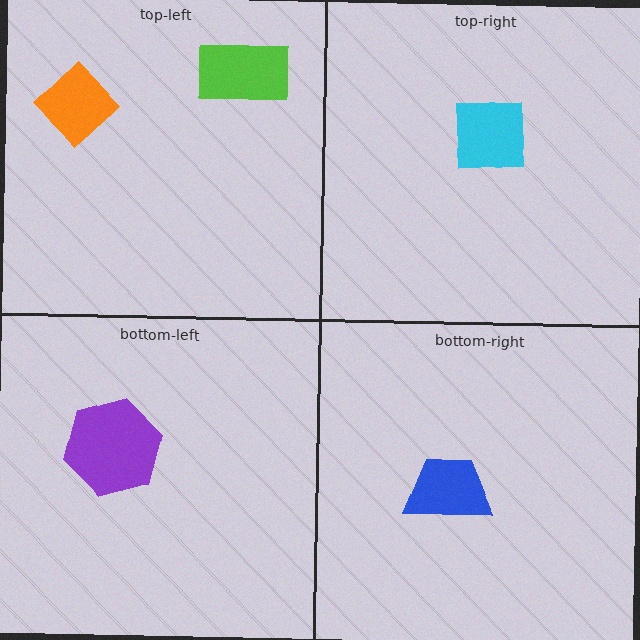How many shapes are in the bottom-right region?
1.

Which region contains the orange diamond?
The top-left region.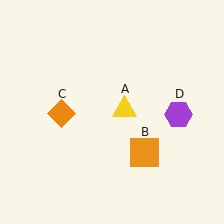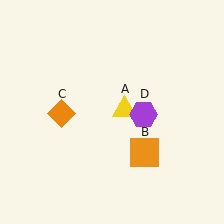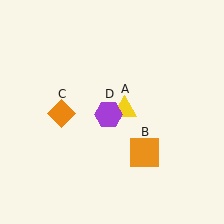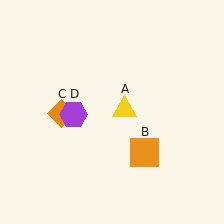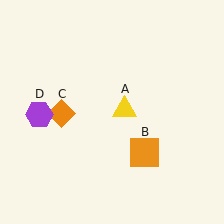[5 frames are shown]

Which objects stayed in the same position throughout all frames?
Yellow triangle (object A) and orange square (object B) and orange diamond (object C) remained stationary.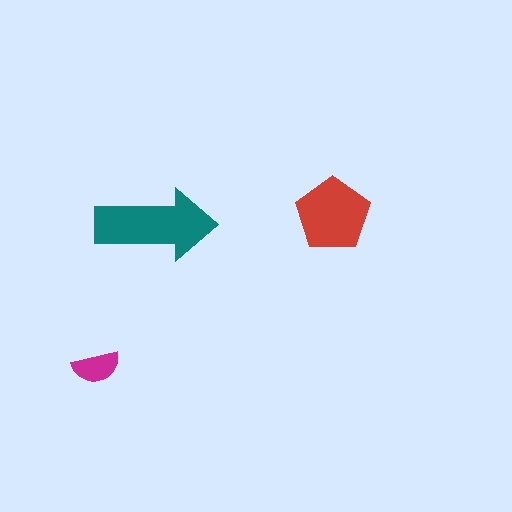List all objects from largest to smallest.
The teal arrow, the red pentagon, the magenta semicircle.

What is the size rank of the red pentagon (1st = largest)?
2nd.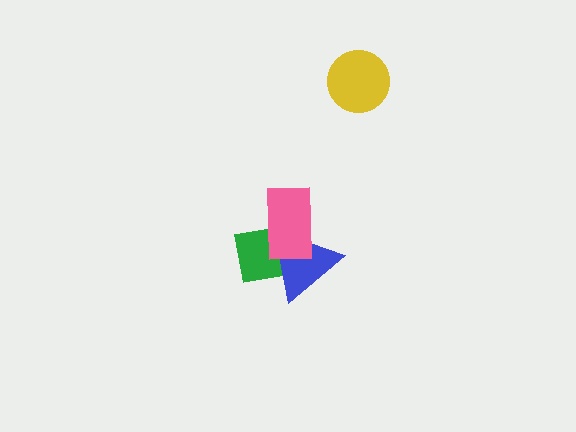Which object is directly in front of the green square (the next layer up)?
The blue triangle is directly in front of the green square.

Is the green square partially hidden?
Yes, it is partially covered by another shape.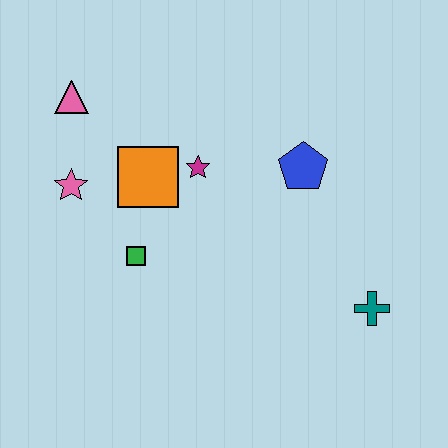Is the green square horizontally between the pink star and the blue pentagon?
Yes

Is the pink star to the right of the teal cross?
No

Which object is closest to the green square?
The orange square is closest to the green square.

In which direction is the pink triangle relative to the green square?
The pink triangle is above the green square.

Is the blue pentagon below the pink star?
No